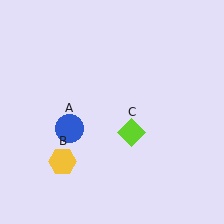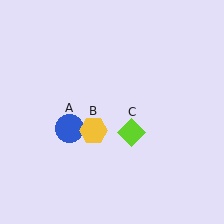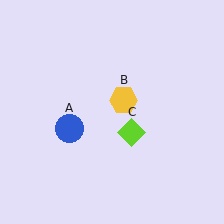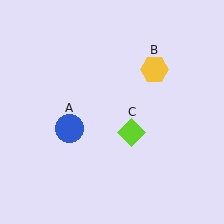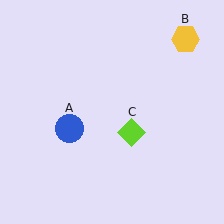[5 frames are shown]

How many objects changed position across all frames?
1 object changed position: yellow hexagon (object B).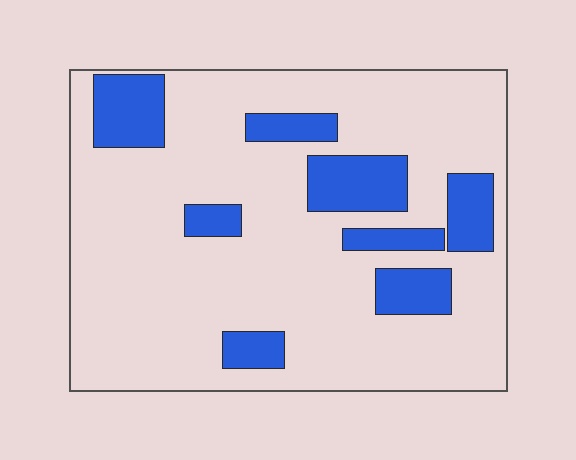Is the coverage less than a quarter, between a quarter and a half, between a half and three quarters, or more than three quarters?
Less than a quarter.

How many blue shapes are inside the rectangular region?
8.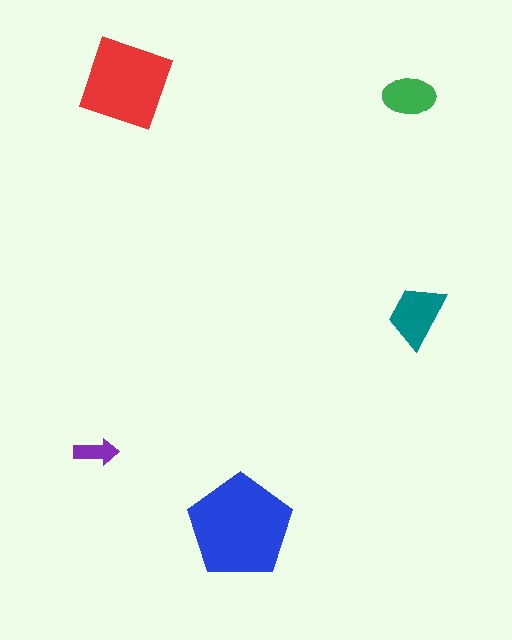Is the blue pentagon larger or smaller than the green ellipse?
Larger.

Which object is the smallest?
The purple arrow.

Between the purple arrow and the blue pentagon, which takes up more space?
The blue pentagon.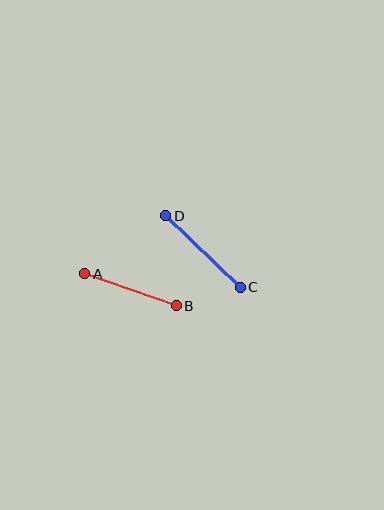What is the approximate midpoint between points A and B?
The midpoint is at approximately (130, 290) pixels.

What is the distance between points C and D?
The distance is approximately 103 pixels.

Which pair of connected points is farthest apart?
Points C and D are farthest apart.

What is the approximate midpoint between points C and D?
The midpoint is at approximately (203, 252) pixels.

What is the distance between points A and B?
The distance is approximately 97 pixels.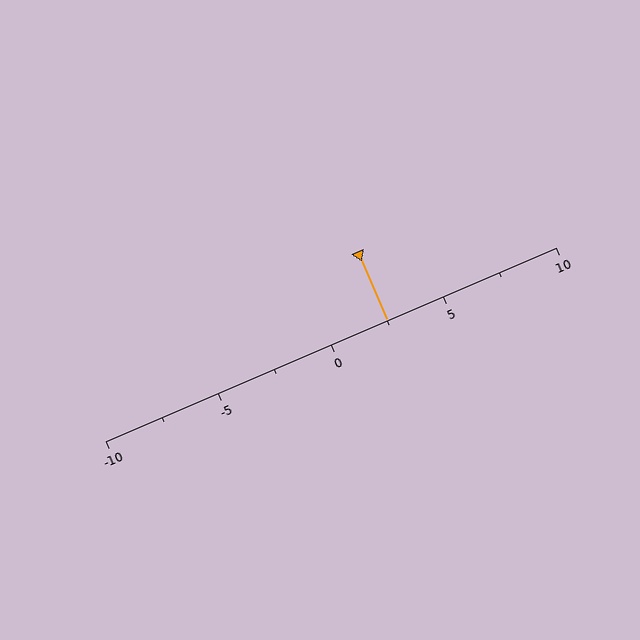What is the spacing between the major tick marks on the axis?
The major ticks are spaced 5 apart.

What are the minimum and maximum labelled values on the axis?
The axis runs from -10 to 10.